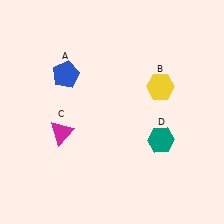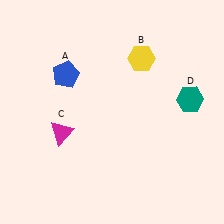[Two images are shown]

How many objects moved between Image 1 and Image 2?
2 objects moved between the two images.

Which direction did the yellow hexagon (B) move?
The yellow hexagon (B) moved up.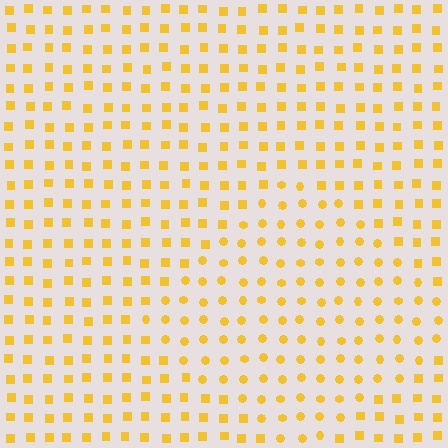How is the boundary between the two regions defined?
The boundary is defined by a change in element shape: circles inside vs. squares outside. All elements share the same color and spacing.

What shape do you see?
I see a diamond.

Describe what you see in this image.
The image is filled with small yellow elements arranged in a uniform grid. A diamond-shaped region contains circles, while the surrounding area contains squares. The boundary is defined purely by the change in element shape.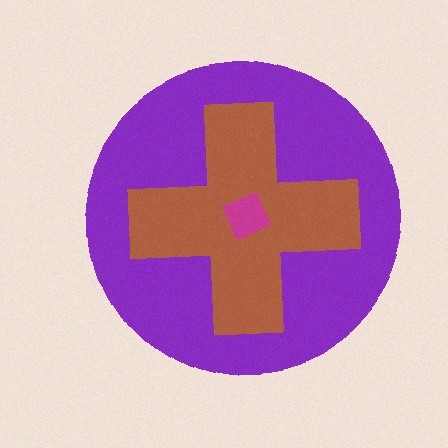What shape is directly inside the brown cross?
The magenta diamond.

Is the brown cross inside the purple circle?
Yes.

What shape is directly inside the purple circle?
The brown cross.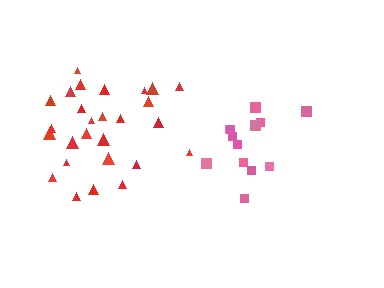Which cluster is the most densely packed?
Red.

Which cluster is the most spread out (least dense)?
Pink.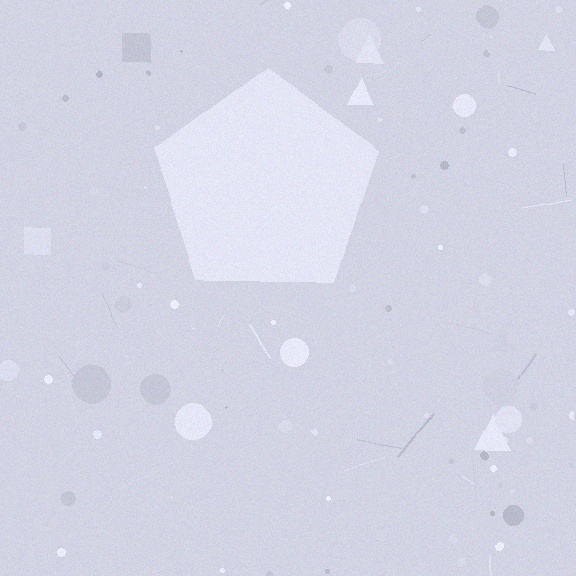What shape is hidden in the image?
A pentagon is hidden in the image.